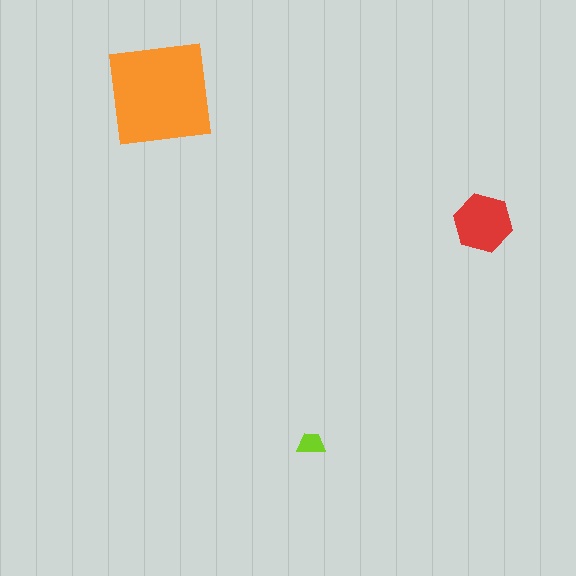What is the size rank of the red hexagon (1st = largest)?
2nd.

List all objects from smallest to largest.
The lime trapezoid, the red hexagon, the orange square.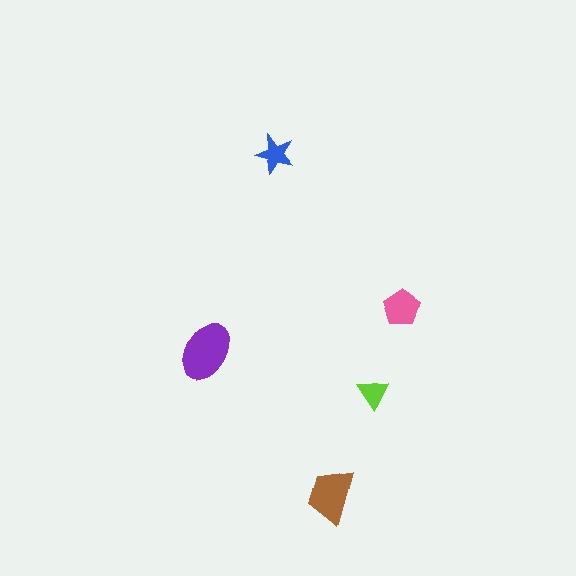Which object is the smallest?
The lime triangle.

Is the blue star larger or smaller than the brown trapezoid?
Smaller.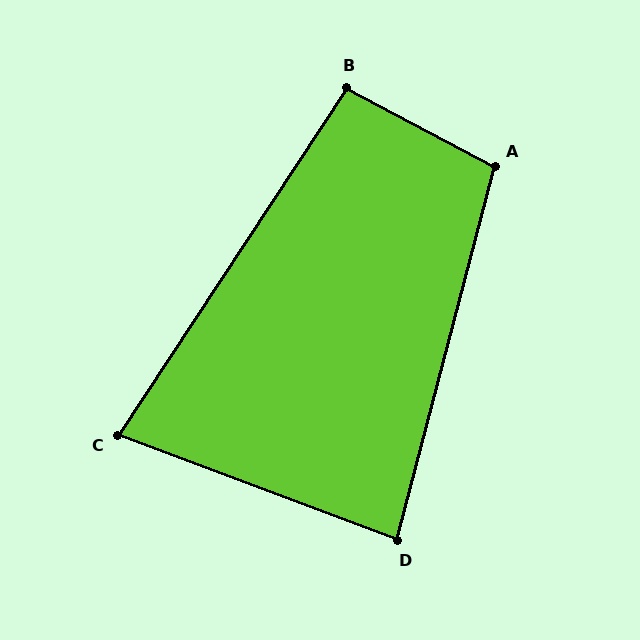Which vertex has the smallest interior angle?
C, at approximately 77 degrees.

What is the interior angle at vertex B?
Approximately 96 degrees (obtuse).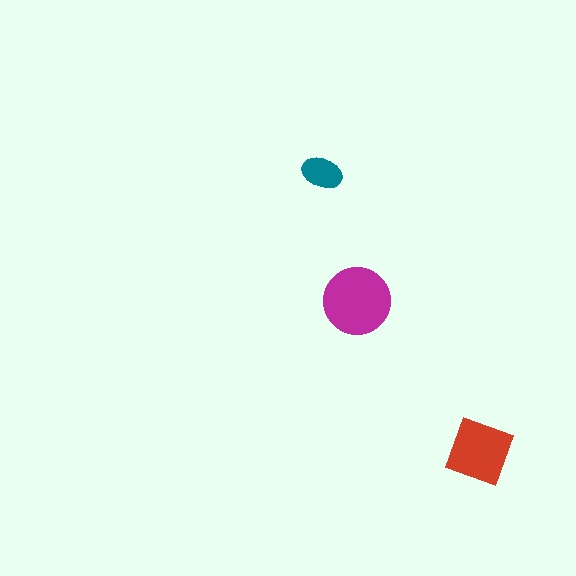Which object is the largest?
The magenta circle.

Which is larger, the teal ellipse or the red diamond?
The red diamond.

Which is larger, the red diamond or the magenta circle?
The magenta circle.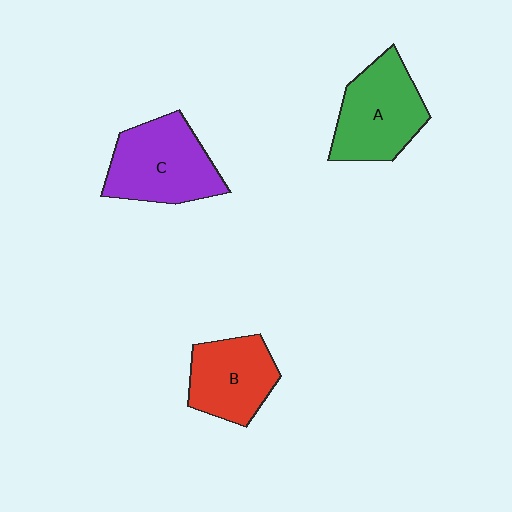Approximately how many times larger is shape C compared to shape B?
Approximately 1.3 times.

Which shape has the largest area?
Shape C (purple).